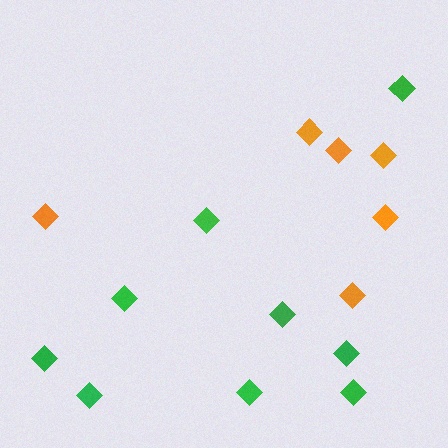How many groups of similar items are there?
There are 2 groups: one group of green diamonds (9) and one group of orange diamonds (6).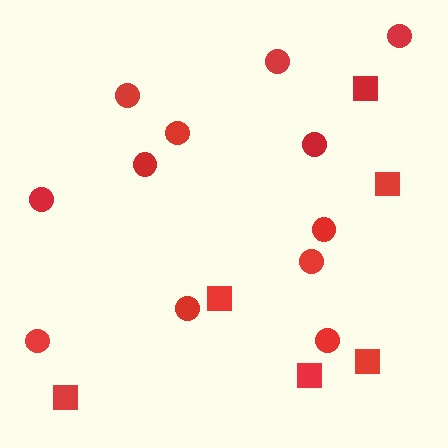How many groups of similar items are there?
There are 2 groups: one group of circles (12) and one group of squares (6).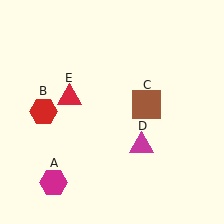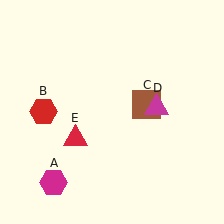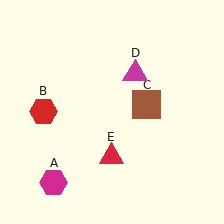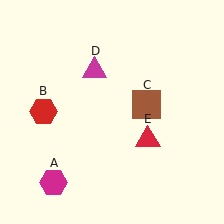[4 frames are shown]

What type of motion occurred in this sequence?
The magenta triangle (object D), red triangle (object E) rotated counterclockwise around the center of the scene.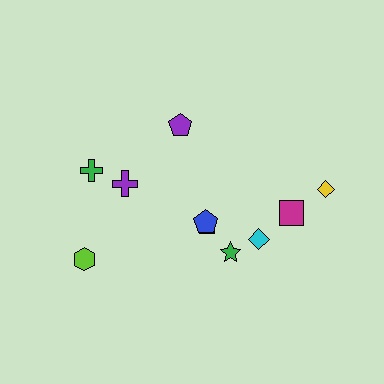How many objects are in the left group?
There are 4 objects.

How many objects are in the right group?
There are 6 objects.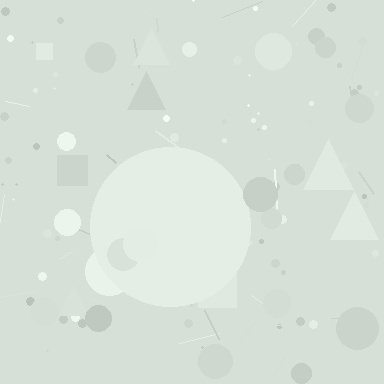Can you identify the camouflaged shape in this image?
The camouflaged shape is a circle.